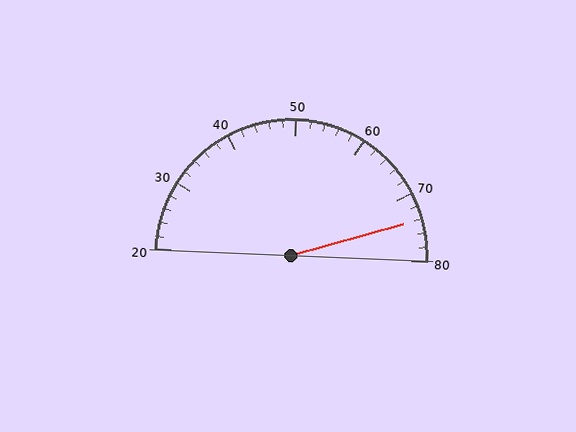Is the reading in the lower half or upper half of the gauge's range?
The reading is in the upper half of the range (20 to 80).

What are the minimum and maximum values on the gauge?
The gauge ranges from 20 to 80.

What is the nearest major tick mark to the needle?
The nearest major tick mark is 70.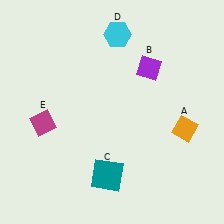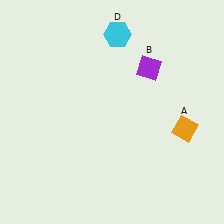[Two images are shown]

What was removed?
The teal square (C), the magenta diamond (E) were removed in Image 2.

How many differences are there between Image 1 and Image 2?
There are 2 differences between the two images.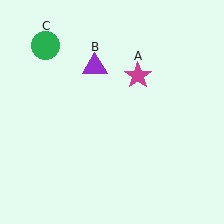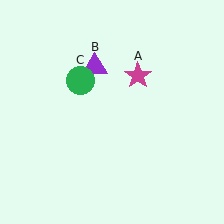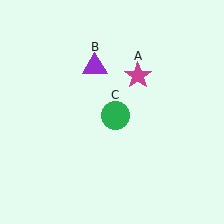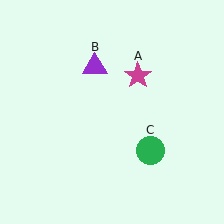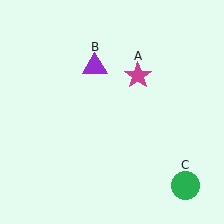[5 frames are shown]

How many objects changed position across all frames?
1 object changed position: green circle (object C).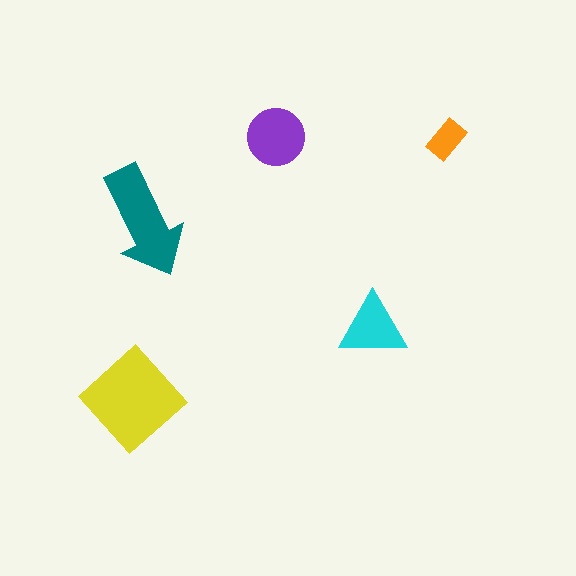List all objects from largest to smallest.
The yellow diamond, the teal arrow, the purple circle, the cyan triangle, the orange rectangle.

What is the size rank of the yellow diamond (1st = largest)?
1st.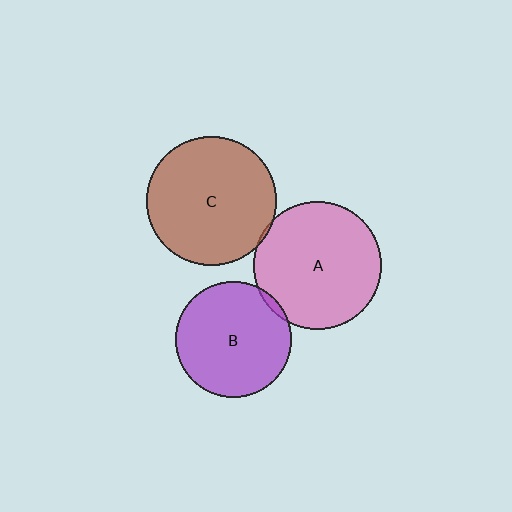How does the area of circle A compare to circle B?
Approximately 1.2 times.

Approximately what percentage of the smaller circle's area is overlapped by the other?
Approximately 5%.